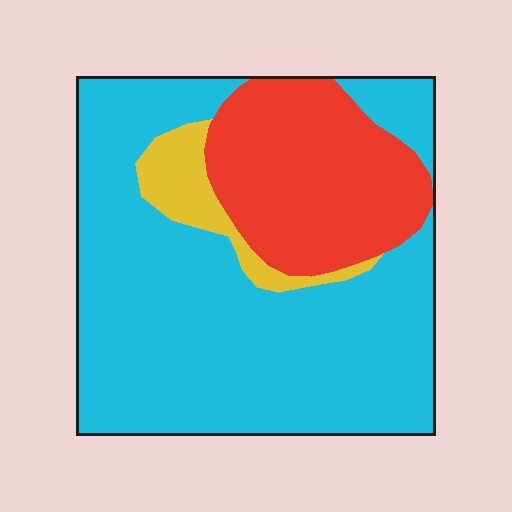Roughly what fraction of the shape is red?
Red covers around 25% of the shape.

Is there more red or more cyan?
Cyan.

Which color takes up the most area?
Cyan, at roughly 65%.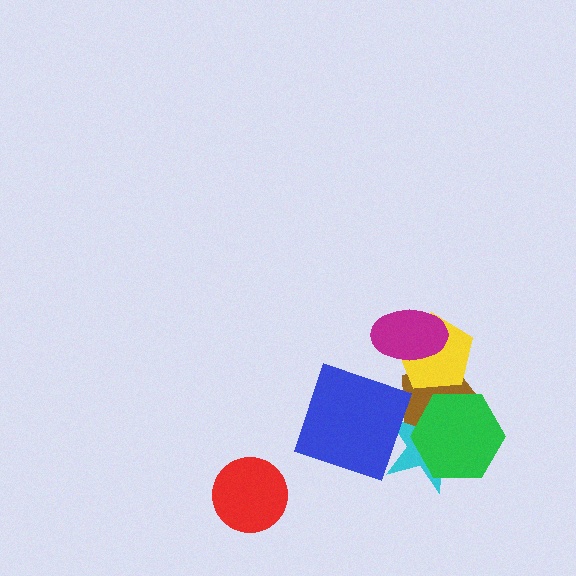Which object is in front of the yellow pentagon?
The magenta ellipse is in front of the yellow pentagon.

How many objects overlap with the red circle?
0 objects overlap with the red circle.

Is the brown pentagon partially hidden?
Yes, it is partially covered by another shape.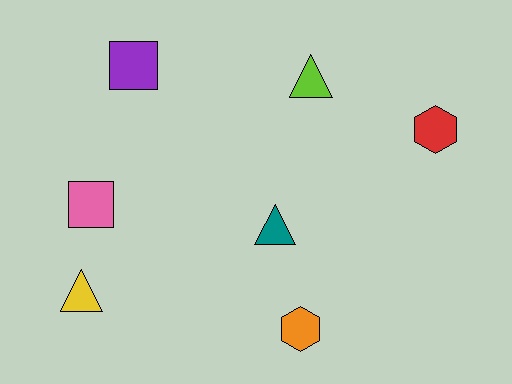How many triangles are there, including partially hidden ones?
There are 3 triangles.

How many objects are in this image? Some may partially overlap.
There are 7 objects.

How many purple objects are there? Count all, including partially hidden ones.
There is 1 purple object.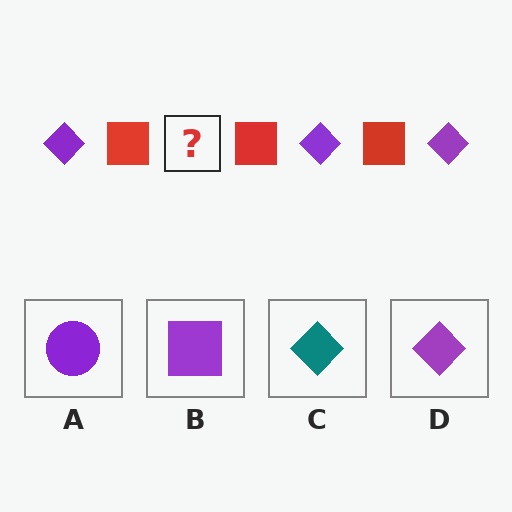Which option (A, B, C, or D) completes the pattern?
D.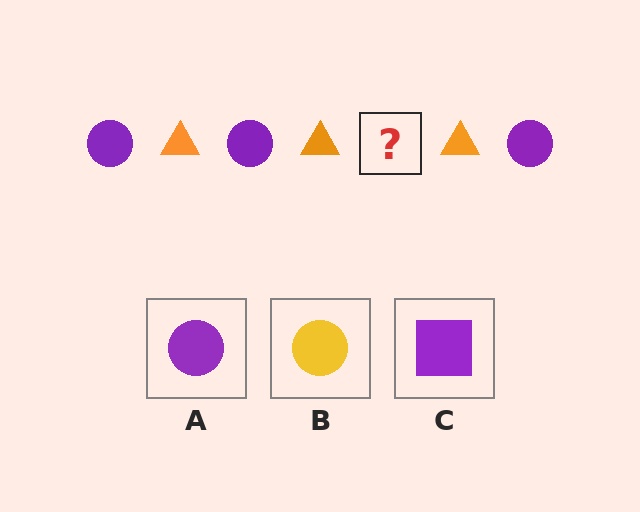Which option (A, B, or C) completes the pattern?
A.